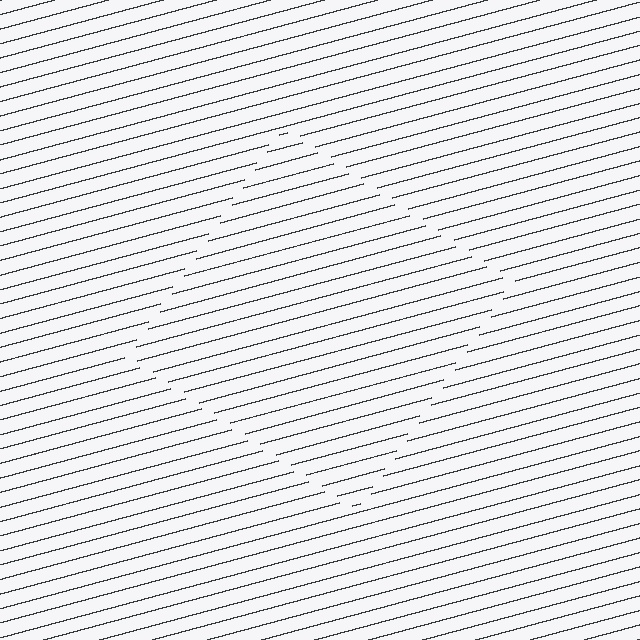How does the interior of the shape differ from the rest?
The interior of the shape contains the same grating, shifted by half a period — the contour is defined by the phase discontinuity where line-ends from the inner and outer gratings abut.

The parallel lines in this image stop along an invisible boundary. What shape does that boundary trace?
An illusory square. The interior of the shape contains the same grating, shifted by half a period — the contour is defined by the phase discontinuity where line-ends from the inner and outer gratings abut.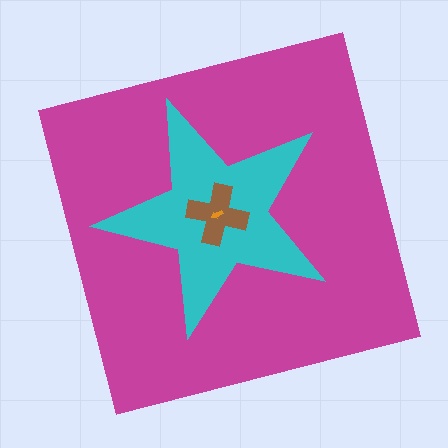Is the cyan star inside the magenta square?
Yes.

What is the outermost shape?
The magenta square.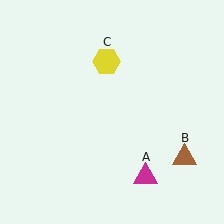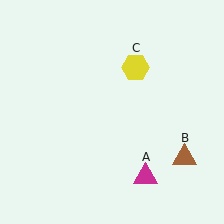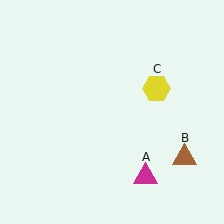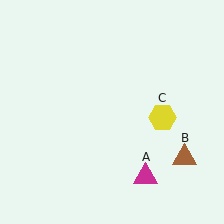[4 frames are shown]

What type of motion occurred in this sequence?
The yellow hexagon (object C) rotated clockwise around the center of the scene.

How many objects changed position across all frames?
1 object changed position: yellow hexagon (object C).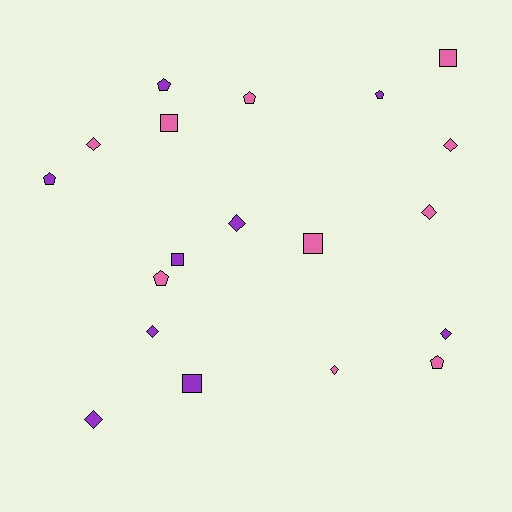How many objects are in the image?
There are 19 objects.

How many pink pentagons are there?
There are 3 pink pentagons.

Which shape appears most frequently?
Diamond, with 8 objects.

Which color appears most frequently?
Pink, with 10 objects.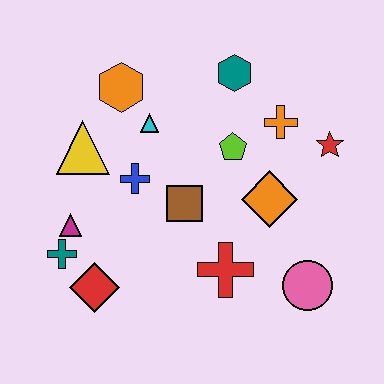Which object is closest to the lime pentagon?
The orange cross is closest to the lime pentagon.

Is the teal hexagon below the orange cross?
No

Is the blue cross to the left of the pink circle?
Yes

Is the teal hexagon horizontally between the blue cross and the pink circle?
Yes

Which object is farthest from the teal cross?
The red star is farthest from the teal cross.